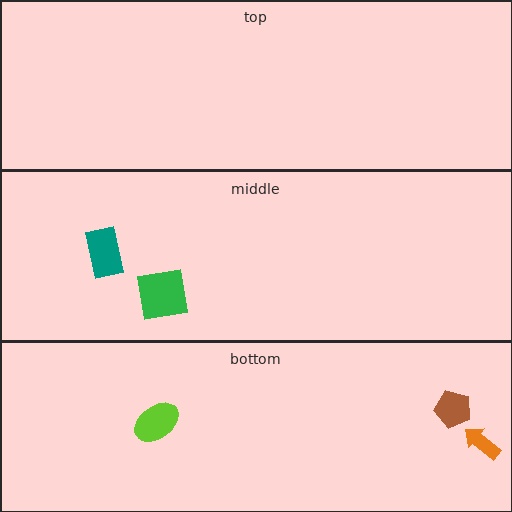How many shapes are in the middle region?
2.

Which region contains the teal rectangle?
The middle region.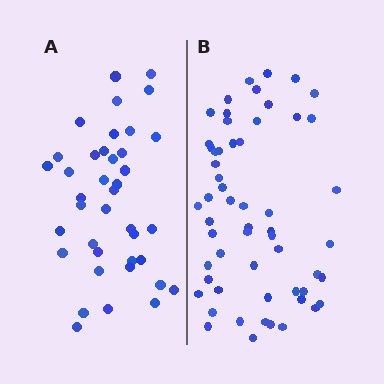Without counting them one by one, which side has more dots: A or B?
Region B (the right region) has more dots.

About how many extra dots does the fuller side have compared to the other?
Region B has approximately 20 more dots than region A.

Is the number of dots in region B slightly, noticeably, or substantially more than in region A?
Region B has substantially more. The ratio is roughly 1.5 to 1.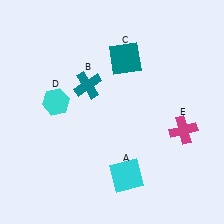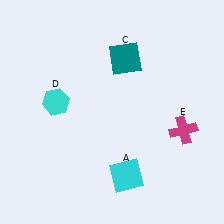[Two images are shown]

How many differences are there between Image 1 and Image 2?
There is 1 difference between the two images.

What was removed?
The teal cross (B) was removed in Image 2.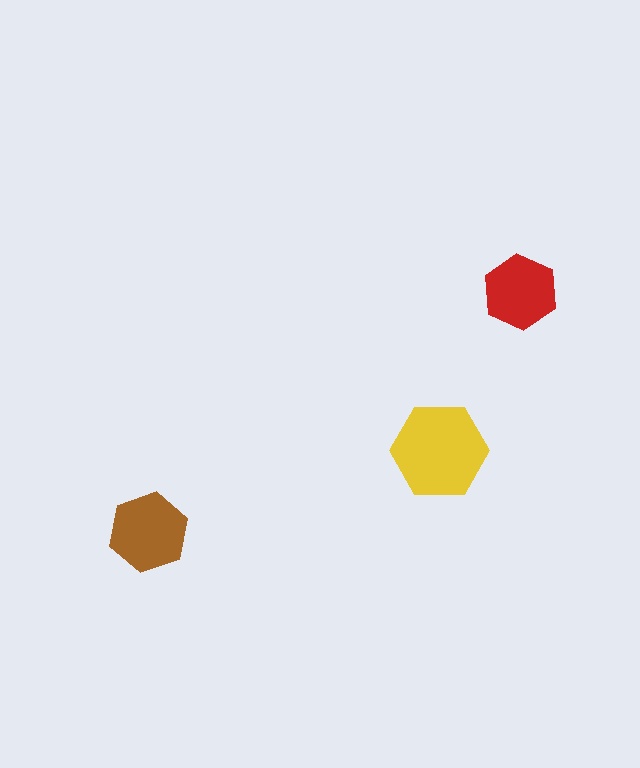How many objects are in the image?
There are 3 objects in the image.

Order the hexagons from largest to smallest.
the yellow one, the brown one, the red one.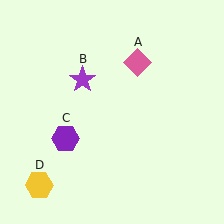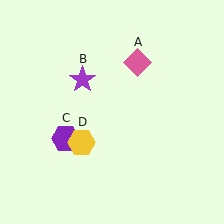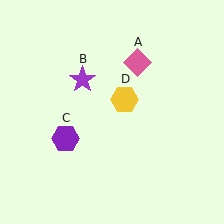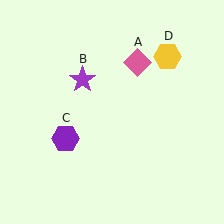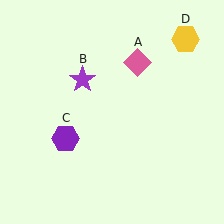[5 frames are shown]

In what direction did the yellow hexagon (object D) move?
The yellow hexagon (object D) moved up and to the right.